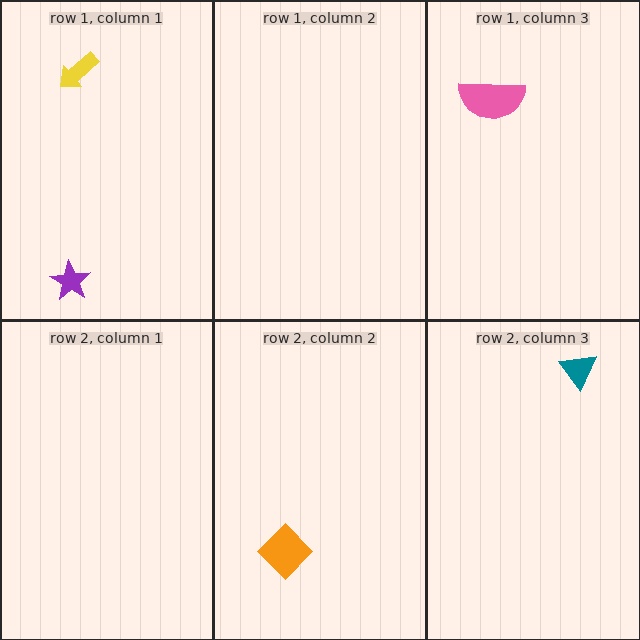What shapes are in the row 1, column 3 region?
The pink semicircle.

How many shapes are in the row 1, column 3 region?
1.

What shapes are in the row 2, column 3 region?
The teal triangle.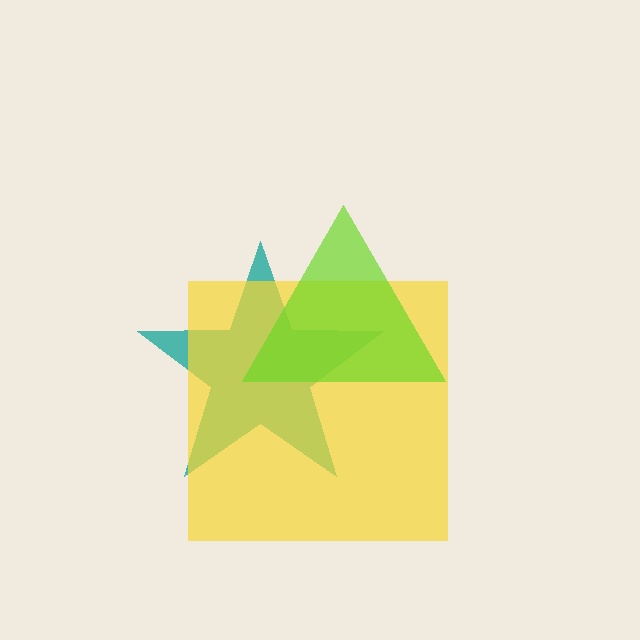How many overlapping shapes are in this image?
There are 3 overlapping shapes in the image.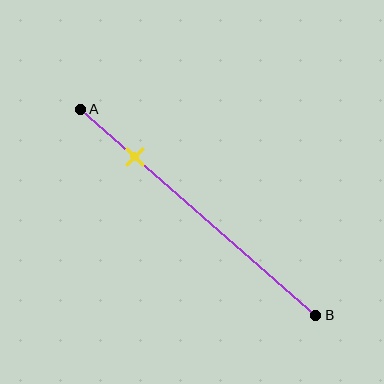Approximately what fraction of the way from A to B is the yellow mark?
The yellow mark is approximately 25% of the way from A to B.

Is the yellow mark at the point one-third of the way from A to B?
No, the mark is at about 25% from A, not at the 33% one-third point.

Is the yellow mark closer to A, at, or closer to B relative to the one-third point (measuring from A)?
The yellow mark is closer to point A than the one-third point of segment AB.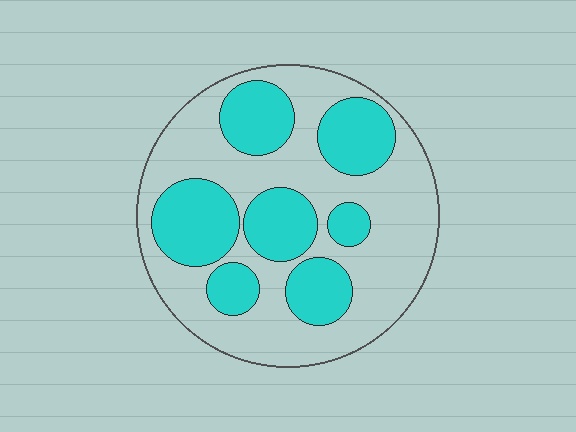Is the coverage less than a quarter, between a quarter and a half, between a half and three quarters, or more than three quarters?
Between a quarter and a half.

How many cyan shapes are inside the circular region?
7.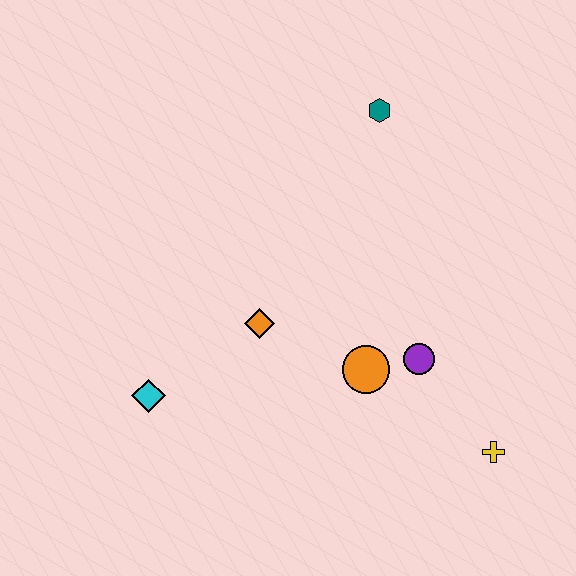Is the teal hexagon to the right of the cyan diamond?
Yes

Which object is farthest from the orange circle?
The teal hexagon is farthest from the orange circle.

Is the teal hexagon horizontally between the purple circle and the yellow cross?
No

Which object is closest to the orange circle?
The purple circle is closest to the orange circle.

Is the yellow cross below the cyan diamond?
Yes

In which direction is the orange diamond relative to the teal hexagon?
The orange diamond is below the teal hexagon.